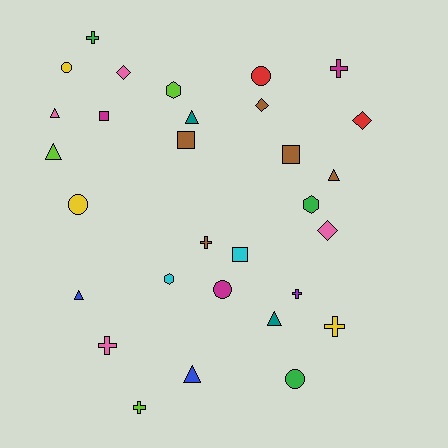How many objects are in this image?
There are 30 objects.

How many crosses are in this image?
There are 7 crosses.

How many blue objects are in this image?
There are 2 blue objects.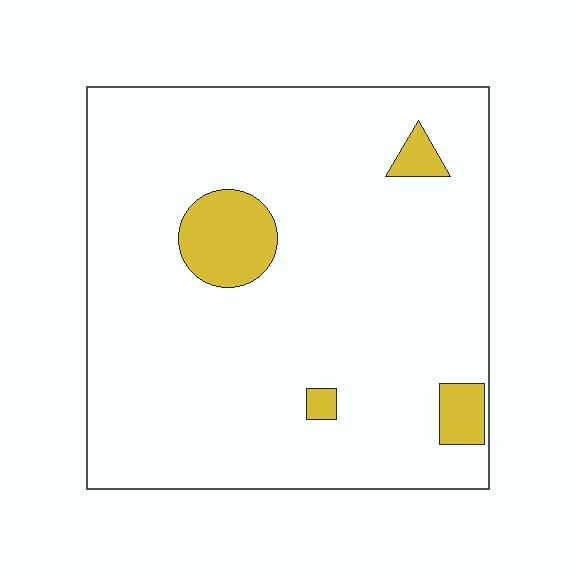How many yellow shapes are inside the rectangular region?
4.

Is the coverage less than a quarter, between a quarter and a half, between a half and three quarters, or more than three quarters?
Less than a quarter.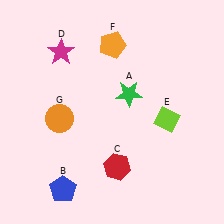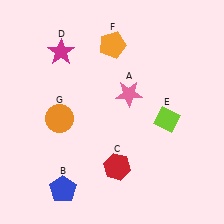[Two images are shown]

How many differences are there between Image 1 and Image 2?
There is 1 difference between the two images.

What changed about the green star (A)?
In Image 1, A is green. In Image 2, it changed to pink.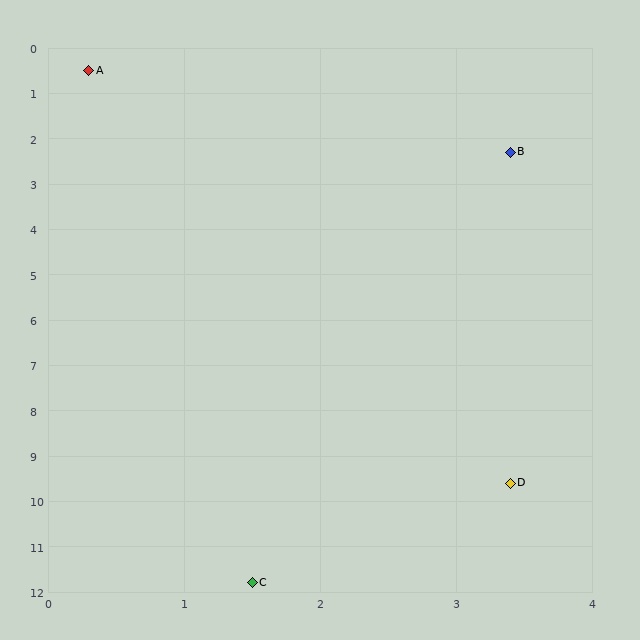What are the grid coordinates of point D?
Point D is at approximately (3.4, 9.6).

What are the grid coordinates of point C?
Point C is at approximately (1.5, 11.8).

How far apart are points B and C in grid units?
Points B and C are about 9.7 grid units apart.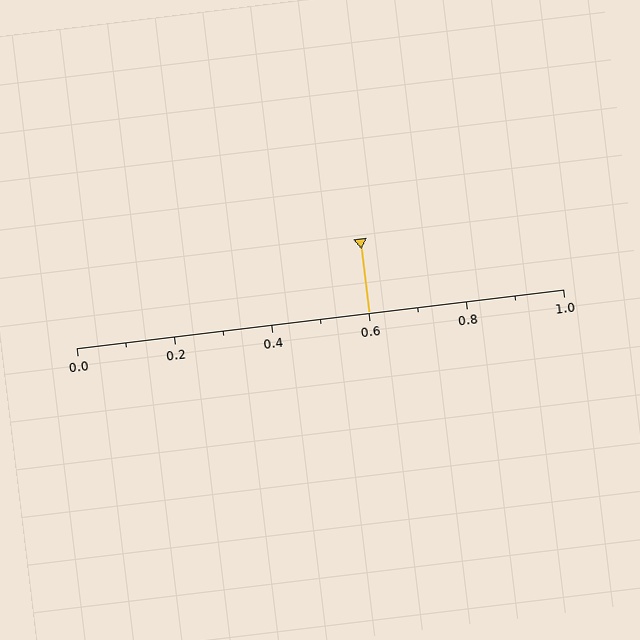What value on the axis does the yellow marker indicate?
The marker indicates approximately 0.6.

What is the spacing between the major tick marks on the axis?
The major ticks are spaced 0.2 apart.